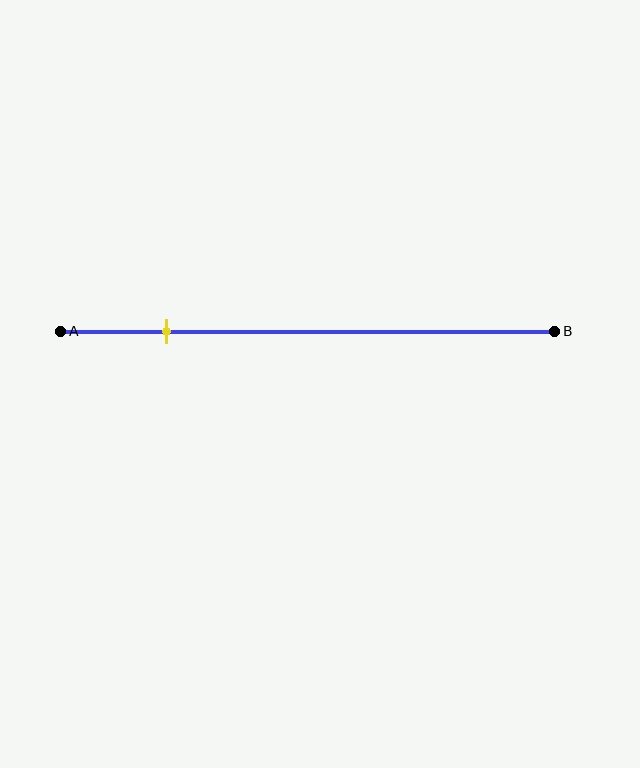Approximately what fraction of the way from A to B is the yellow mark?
The yellow mark is approximately 20% of the way from A to B.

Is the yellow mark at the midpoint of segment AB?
No, the mark is at about 20% from A, not at the 50% midpoint.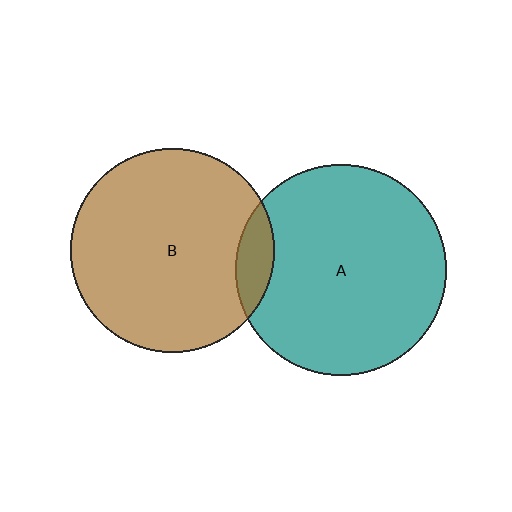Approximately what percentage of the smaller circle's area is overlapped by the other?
Approximately 10%.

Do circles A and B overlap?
Yes.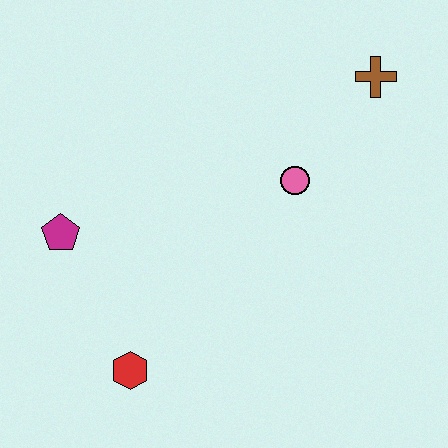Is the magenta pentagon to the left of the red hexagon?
Yes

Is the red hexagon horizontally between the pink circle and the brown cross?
No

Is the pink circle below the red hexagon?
No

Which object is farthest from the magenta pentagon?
The brown cross is farthest from the magenta pentagon.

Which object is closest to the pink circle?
The brown cross is closest to the pink circle.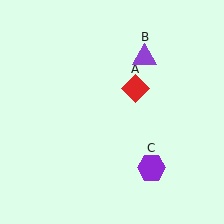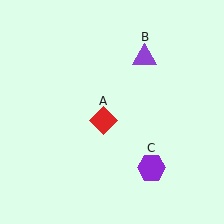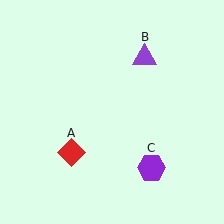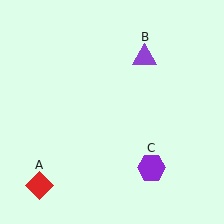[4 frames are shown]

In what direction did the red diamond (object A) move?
The red diamond (object A) moved down and to the left.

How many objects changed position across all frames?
1 object changed position: red diamond (object A).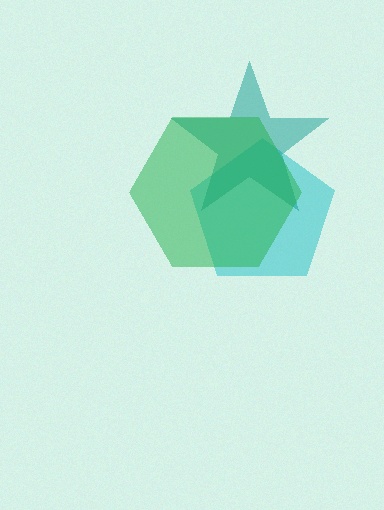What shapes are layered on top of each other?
The layered shapes are: a cyan pentagon, a teal star, a green hexagon.